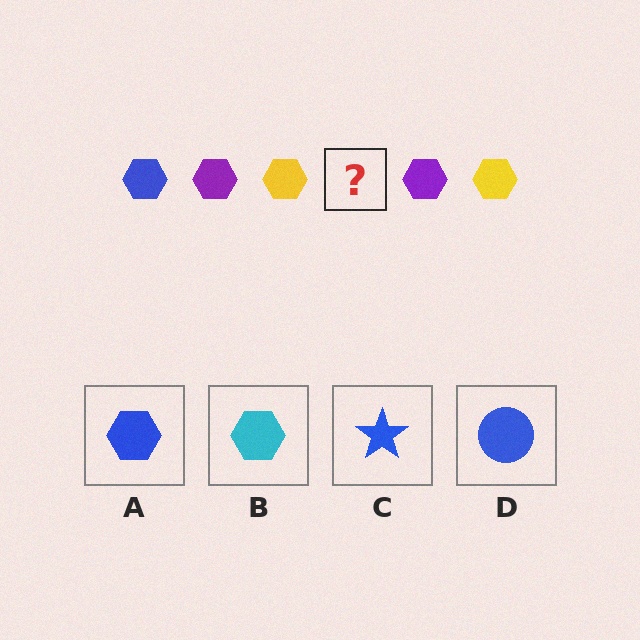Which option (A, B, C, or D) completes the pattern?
A.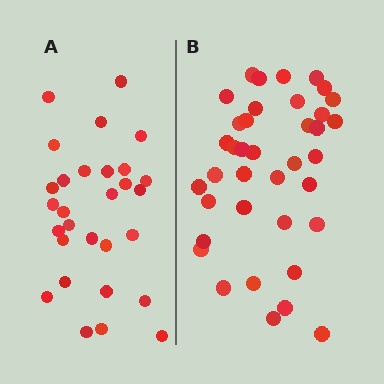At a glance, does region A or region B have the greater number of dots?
Region B (the right region) has more dots.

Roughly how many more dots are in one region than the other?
Region B has roughly 8 or so more dots than region A.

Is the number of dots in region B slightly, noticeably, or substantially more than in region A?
Region B has noticeably more, but not dramatically so. The ratio is roughly 1.3 to 1.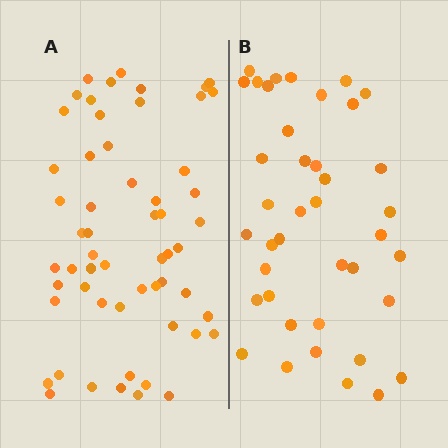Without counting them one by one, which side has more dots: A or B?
Region A (the left region) has more dots.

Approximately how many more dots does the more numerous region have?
Region A has approximately 15 more dots than region B.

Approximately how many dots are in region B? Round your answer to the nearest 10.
About 40 dots.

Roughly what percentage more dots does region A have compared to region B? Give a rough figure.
About 40% more.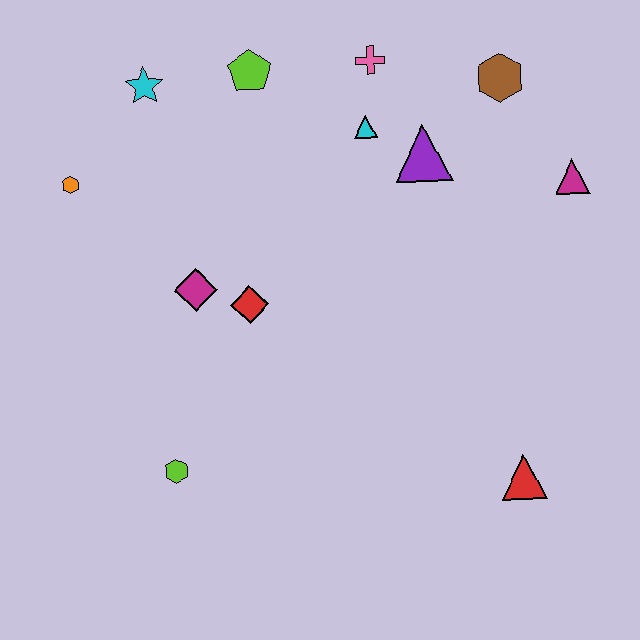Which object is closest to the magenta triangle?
The brown hexagon is closest to the magenta triangle.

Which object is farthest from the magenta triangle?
The orange hexagon is farthest from the magenta triangle.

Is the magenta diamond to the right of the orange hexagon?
Yes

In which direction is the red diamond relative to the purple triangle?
The red diamond is to the left of the purple triangle.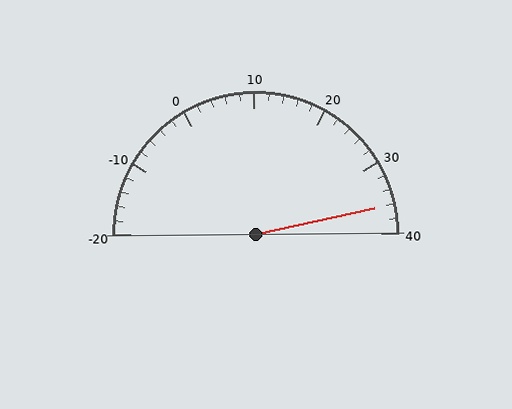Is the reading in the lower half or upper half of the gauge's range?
The reading is in the upper half of the range (-20 to 40).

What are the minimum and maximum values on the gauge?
The gauge ranges from -20 to 40.